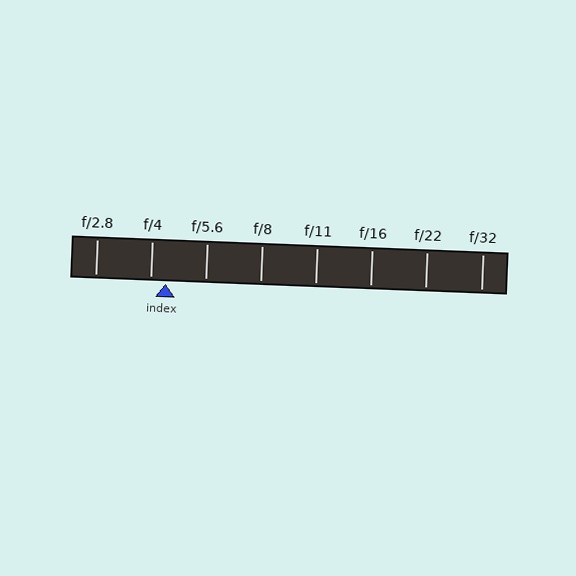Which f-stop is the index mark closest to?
The index mark is closest to f/4.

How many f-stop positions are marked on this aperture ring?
There are 8 f-stop positions marked.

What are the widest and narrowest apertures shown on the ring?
The widest aperture shown is f/2.8 and the narrowest is f/32.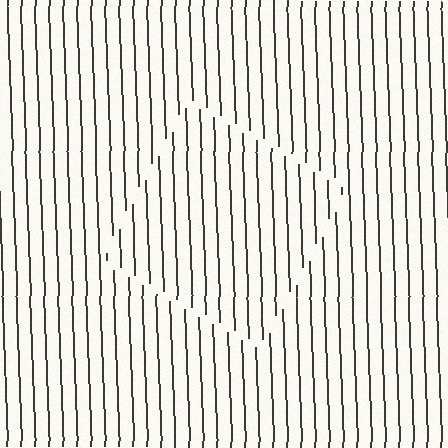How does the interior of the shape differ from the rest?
The interior of the shape contains the same grating, shifted by half a period — the contour is defined by the phase discontinuity where line-ends from the inner and outer gratings abut.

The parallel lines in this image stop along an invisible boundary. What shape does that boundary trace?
An illusory square. The interior of the shape contains the same grating, shifted by half a period — the contour is defined by the phase discontinuity where line-ends from the inner and outer gratings abut.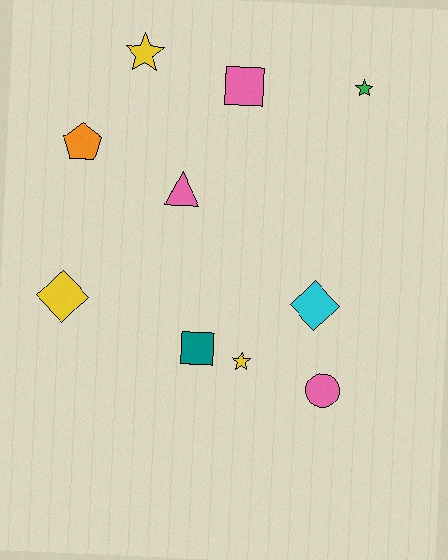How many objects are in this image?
There are 10 objects.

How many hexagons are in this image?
There are no hexagons.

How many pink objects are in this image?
There are 3 pink objects.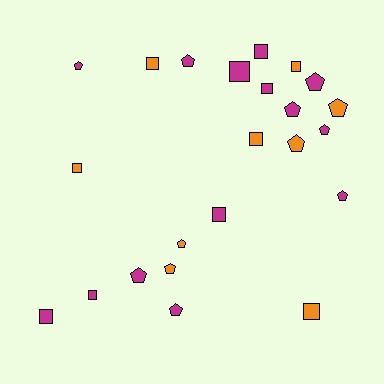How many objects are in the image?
There are 23 objects.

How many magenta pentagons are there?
There are 8 magenta pentagons.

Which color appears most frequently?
Magenta, with 14 objects.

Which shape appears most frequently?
Pentagon, with 12 objects.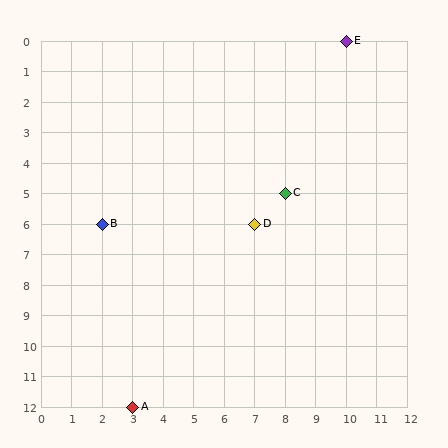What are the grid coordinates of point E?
Point E is at grid coordinates (10, 0).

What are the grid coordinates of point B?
Point B is at grid coordinates (2, 6).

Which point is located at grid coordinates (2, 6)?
Point B is at (2, 6).